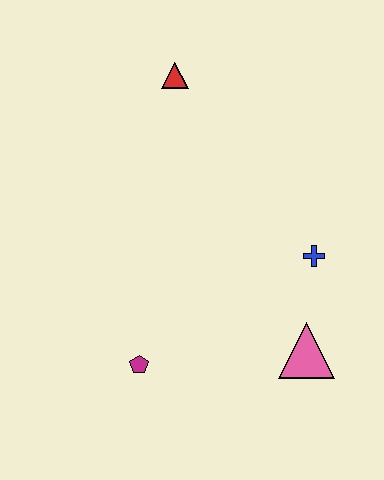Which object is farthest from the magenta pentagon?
The red triangle is farthest from the magenta pentagon.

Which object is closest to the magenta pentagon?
The pink triangle is closest to the magenta pentagon.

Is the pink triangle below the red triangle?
Yes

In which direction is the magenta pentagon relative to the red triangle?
The magenta pentagon is below the red triangle.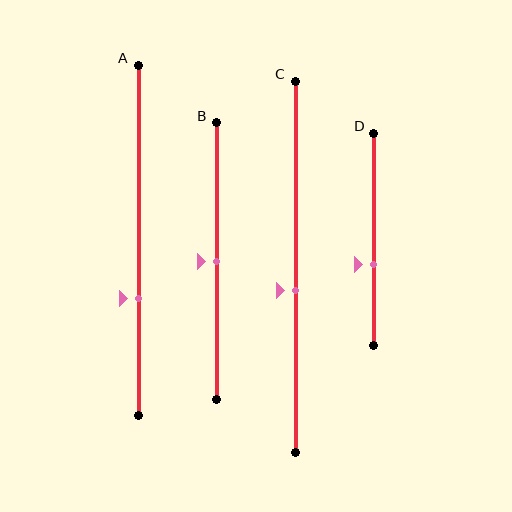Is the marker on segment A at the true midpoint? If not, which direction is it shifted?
No, the marker on segment A is shifted downward by about 16% of the segment length.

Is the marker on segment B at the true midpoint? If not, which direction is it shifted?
Yes, the marker on segment B is at the true midpoint.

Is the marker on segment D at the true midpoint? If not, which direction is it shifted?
No, the marker on segment D is shifted downward by about 12% of the segment length.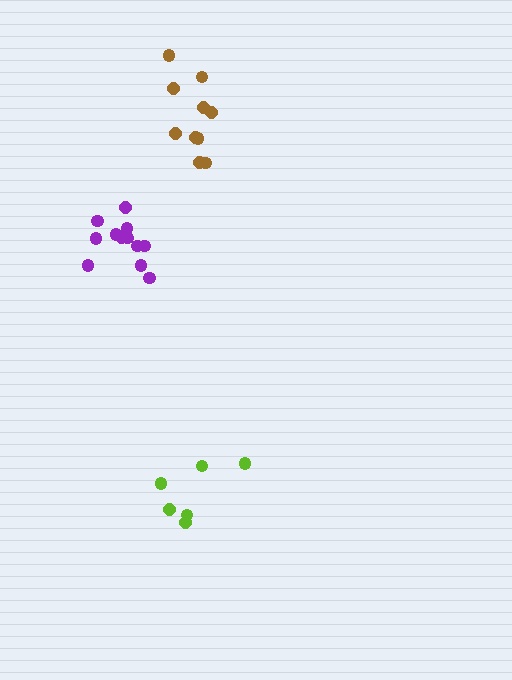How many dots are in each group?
Group 1: 10 dots, Group 2: 6 dots, Group 3: 12 dots (28 total).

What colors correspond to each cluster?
The clusters are colored: brown, lime, purple.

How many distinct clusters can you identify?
There are 3 distinct clusters.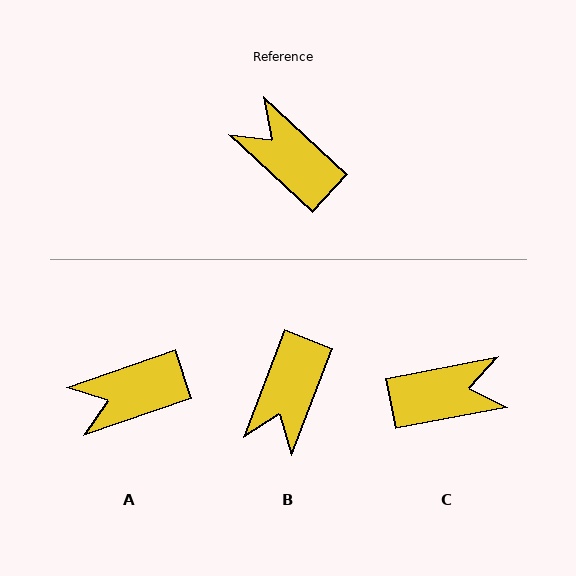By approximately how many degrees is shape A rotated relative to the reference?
Approximately 62 degrees counter-clockwise.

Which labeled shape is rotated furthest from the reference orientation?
C, about 126 degrees away.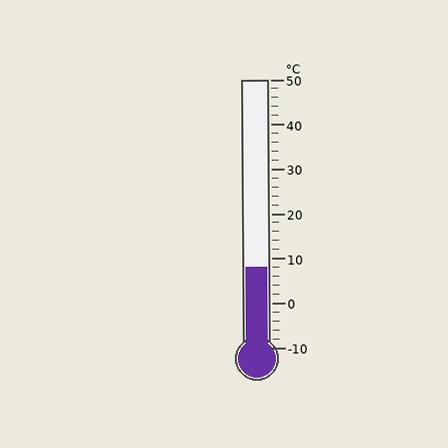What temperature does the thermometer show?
The thermometer shows approximately 8°C.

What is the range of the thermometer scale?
The thermometer scale ranges from -10°C to 50°C.